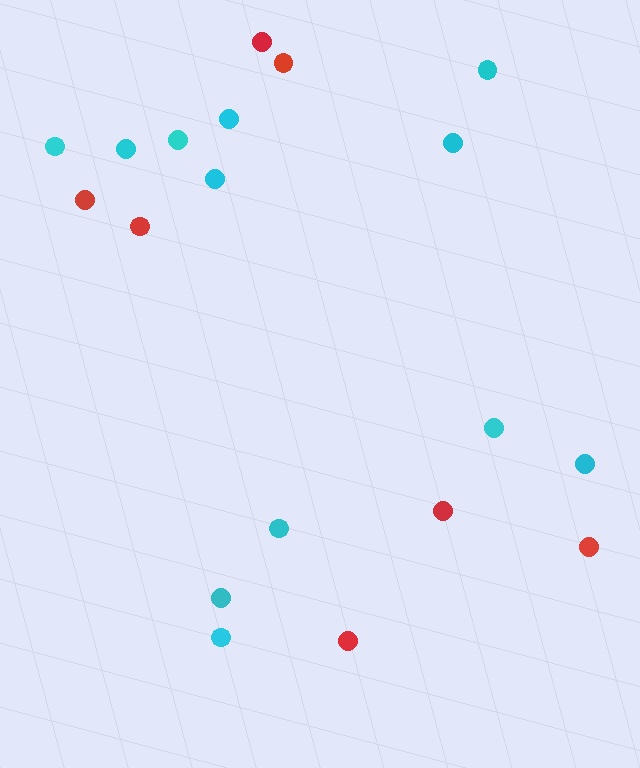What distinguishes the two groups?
There are 2 groups: one group of red circles (7) and one group of cyan circles (12).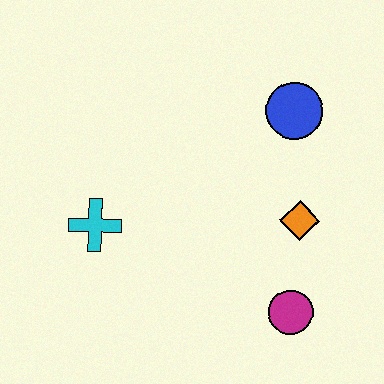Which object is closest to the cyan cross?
The orange diamond is closest to the cyan cross.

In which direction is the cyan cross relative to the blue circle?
The cyan cross is to the left of the blue circle.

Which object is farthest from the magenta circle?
The cyan cross is farthest from the magenta circle.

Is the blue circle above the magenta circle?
Yes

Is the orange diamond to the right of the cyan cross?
Yes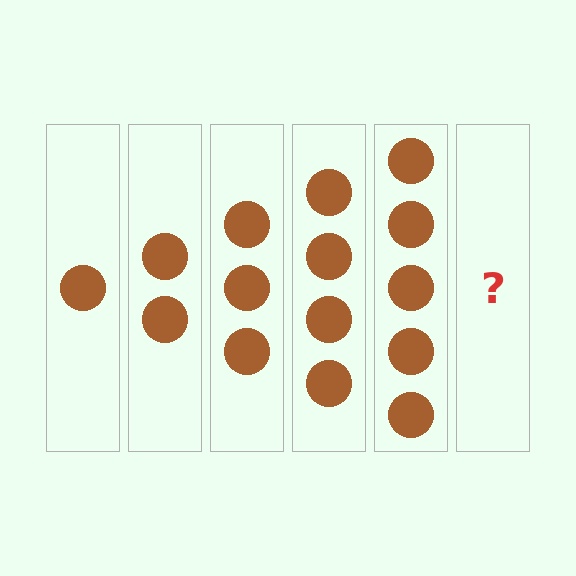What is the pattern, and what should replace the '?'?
The pattern is that each step adds one more circle. The '?' should be 6 circles.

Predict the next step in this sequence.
The next step is 6 circles.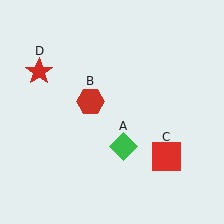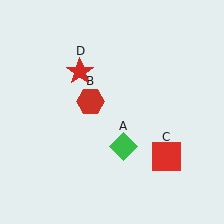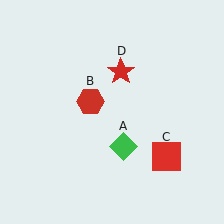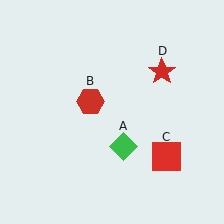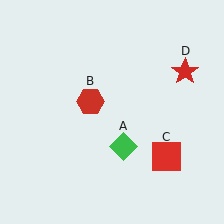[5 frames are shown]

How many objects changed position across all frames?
1 object changed position: red star (object D).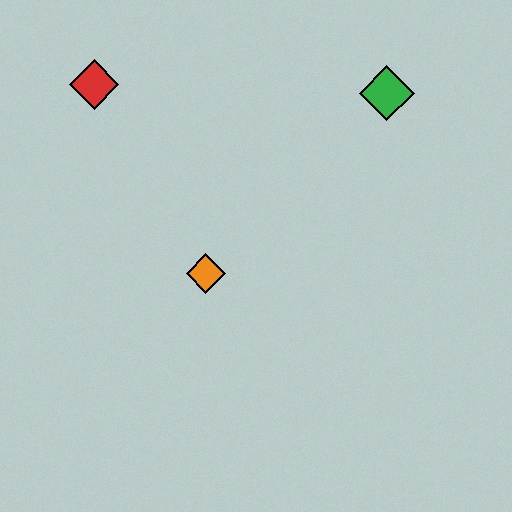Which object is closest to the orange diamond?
The red diamond is closest to the orange diamond.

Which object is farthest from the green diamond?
The red diamond is farthest from the green diamond.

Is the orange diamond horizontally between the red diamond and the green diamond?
Yes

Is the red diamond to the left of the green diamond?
Yes